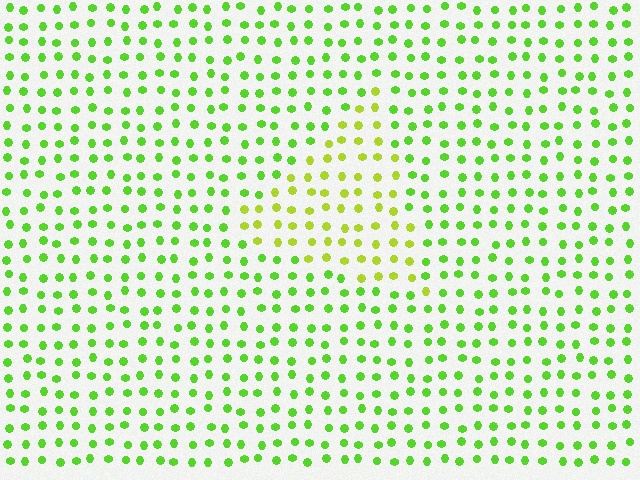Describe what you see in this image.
The image is filled with small lime elements in a uniform arrangement. A triangle-shaped region is visible where the elements are tinted to a slightly different hue, forming a subtle color boundary.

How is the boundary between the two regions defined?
The boundary is defined purely by a slight shift in hue (about 30 degrees). Spacing, size, and orientation are identical on both sides.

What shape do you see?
I see a triangle.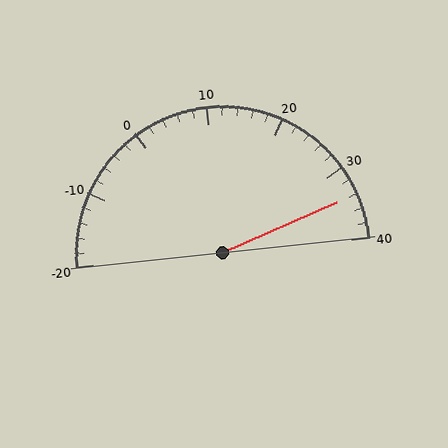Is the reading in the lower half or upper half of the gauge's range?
The reading is in the upper half of the range (-20 to 40).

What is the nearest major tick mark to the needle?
The nearest major tick mark is 30.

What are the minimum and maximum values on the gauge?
The gauge ranges from -20 to 40.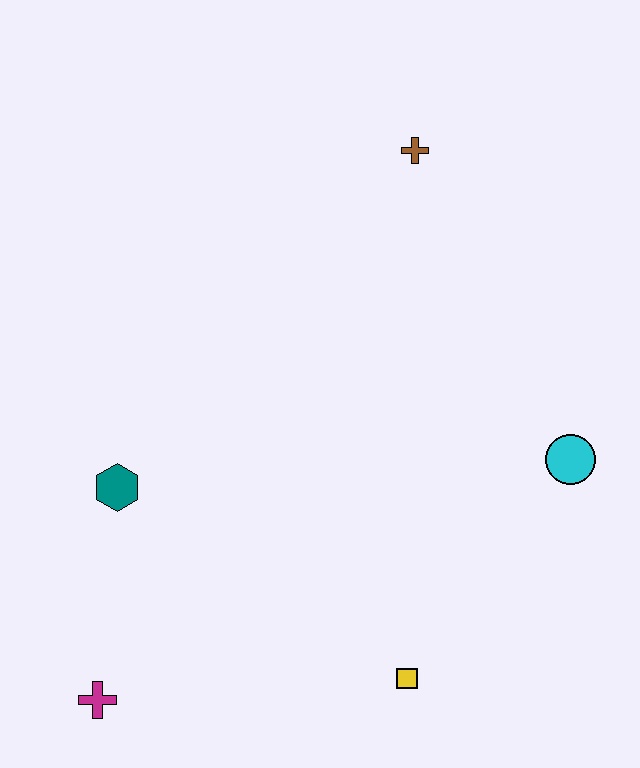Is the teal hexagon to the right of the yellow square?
No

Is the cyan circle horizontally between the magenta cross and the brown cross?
No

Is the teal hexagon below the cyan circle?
Yes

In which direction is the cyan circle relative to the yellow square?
The cyan circle is above the yellow square.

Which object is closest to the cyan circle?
The yellow square is closest to the cyan circle.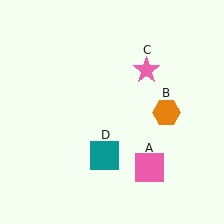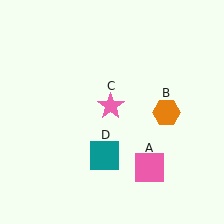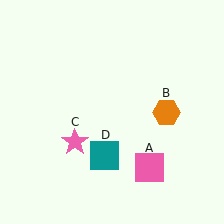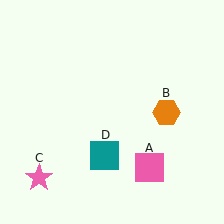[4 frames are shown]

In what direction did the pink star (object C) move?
The pink star (object C) moved down and to the left.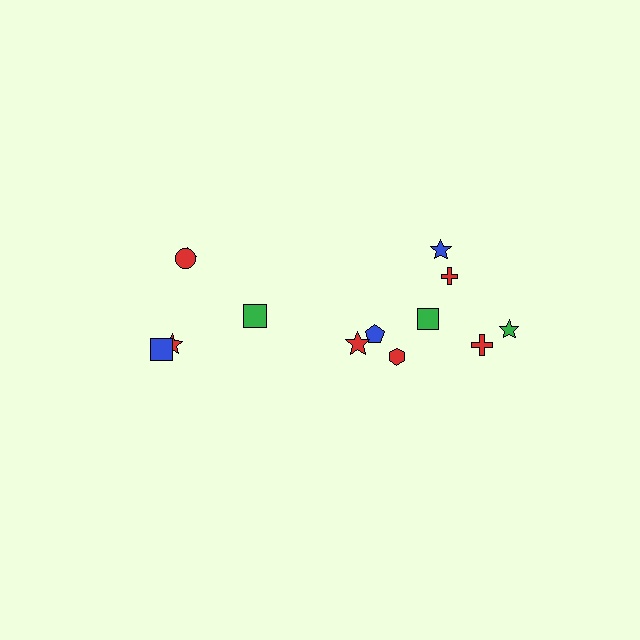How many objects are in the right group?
There are 8 objects.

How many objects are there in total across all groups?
There are 13 objects.